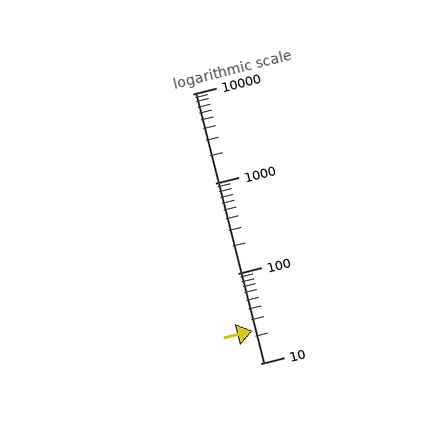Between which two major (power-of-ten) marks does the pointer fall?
The pointer is between 10 and 100.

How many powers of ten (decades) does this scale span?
The scale spans 3 decades, from 10 to 10000.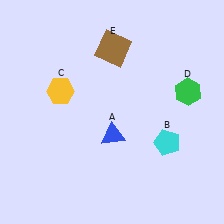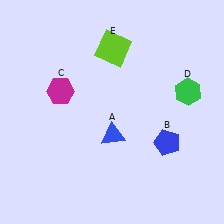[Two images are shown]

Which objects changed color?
B changed from cyan to blue. C changed from yellow to magenta. E changed from brown to lime.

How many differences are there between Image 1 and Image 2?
There are 3 differences between the two images.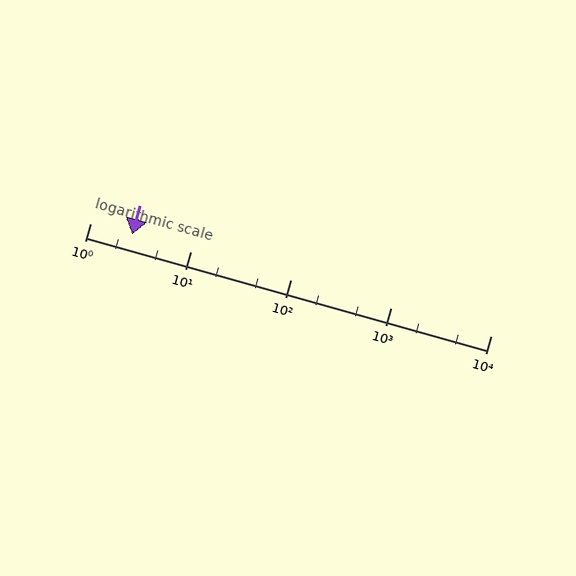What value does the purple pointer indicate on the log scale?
The pointer indicates approximately 2.6.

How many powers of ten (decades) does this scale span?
The scale spans 4 decades, from 1 to 10000.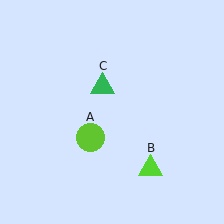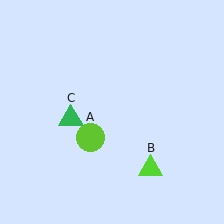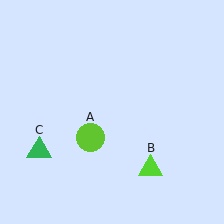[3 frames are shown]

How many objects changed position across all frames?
1 object changed position: green triangle (object C).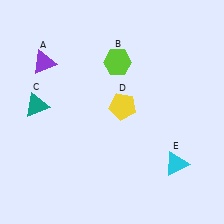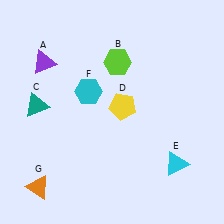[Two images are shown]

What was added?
A cyan hexagon (F), an orange triangle (G) were added in Image 2.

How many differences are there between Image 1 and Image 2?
There are 2 differences between the two images.